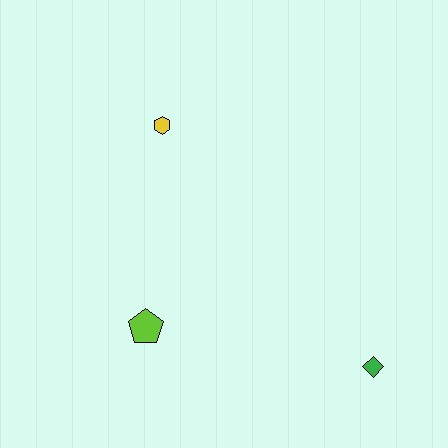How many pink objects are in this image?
There are no pink objects.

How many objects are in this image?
There are 3 objects.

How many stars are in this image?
There are no stars.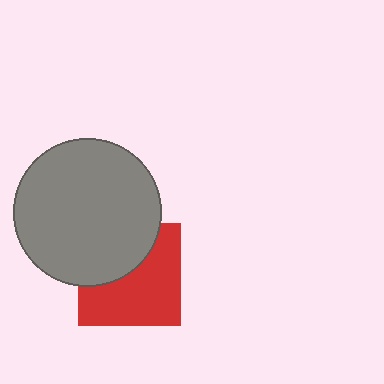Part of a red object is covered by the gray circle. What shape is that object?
It is a square.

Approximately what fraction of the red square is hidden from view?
Roughly 39% of the red square is hidden behind the gray circle.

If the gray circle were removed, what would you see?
You would see the complete red square.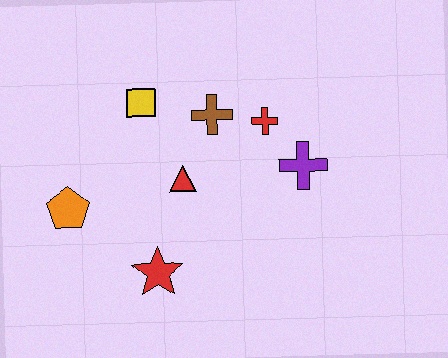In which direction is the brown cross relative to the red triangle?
The brown cross is above the red triangle.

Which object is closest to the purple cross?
The red cross is closest to the purple cross.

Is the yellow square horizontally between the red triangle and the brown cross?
No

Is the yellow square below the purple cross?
No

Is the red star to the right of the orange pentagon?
Yes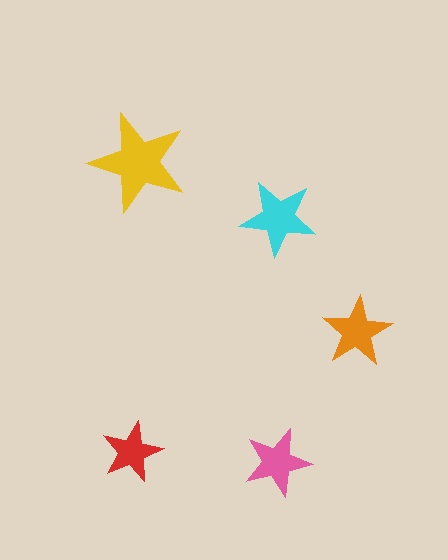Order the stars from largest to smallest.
the yellow one, the cyan one, the orange one, the pink one, the red one.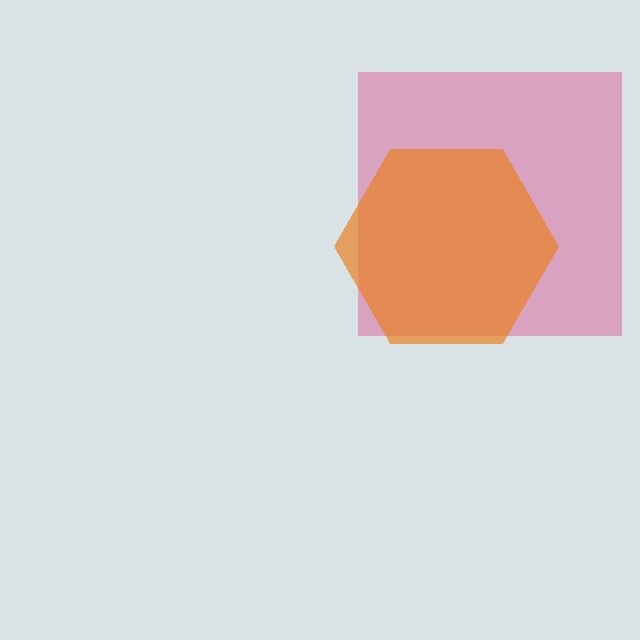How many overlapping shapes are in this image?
There are 2 overlapping shapes in the image.